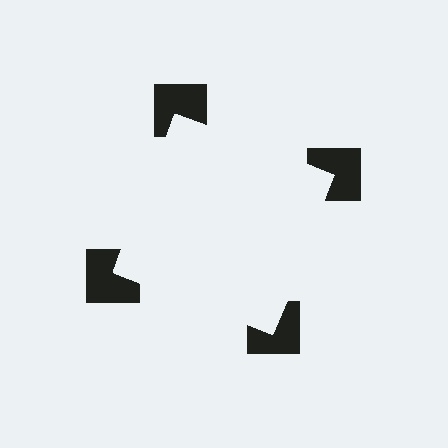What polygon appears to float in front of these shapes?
An illusory square — its edges are inferred from the aligned wedge cuts in the notched squares, not physically drawn.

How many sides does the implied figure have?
4 sides.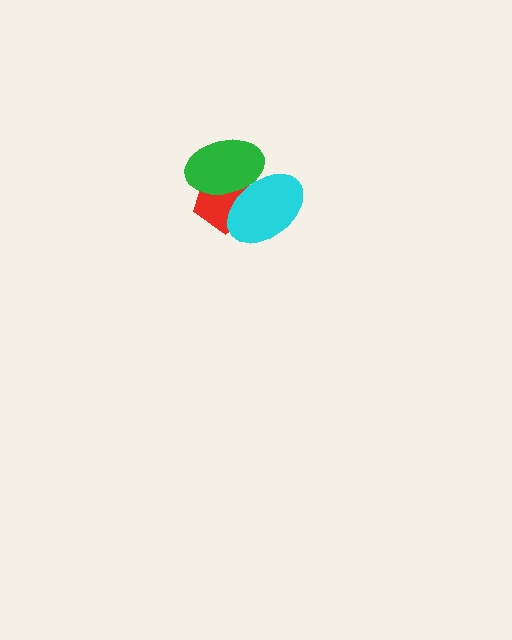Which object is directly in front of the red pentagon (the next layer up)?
The green ellipse is directly in front of the red pentagon.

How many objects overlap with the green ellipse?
2 objects overlap with the green ellipse.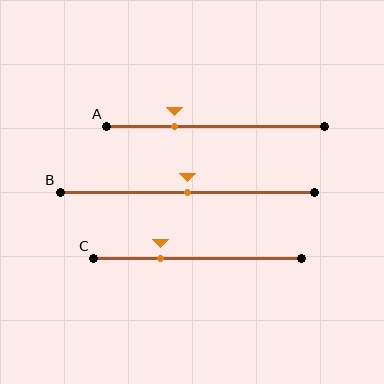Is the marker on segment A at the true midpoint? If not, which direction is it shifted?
No, the marker on segment A is shifted to the left by about 19% of the segment length.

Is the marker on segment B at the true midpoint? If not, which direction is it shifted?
Yes, the marker on segment B is at the true midpoint.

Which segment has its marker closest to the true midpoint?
Segment B has its marker closest to the true midpoint.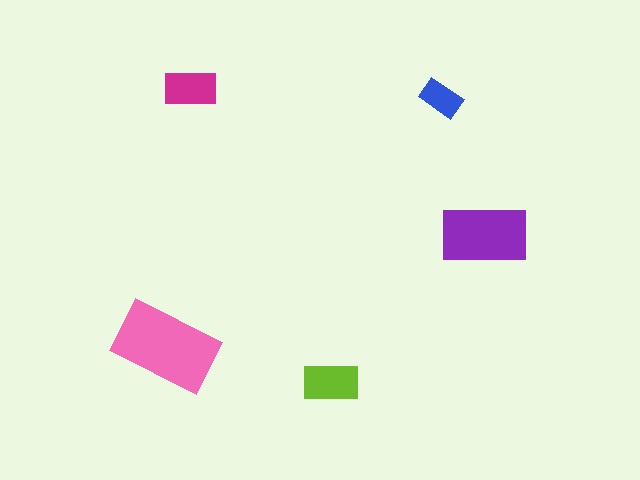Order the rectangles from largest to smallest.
the pink one, the purple one, the lime one, the magenta one, the blue one.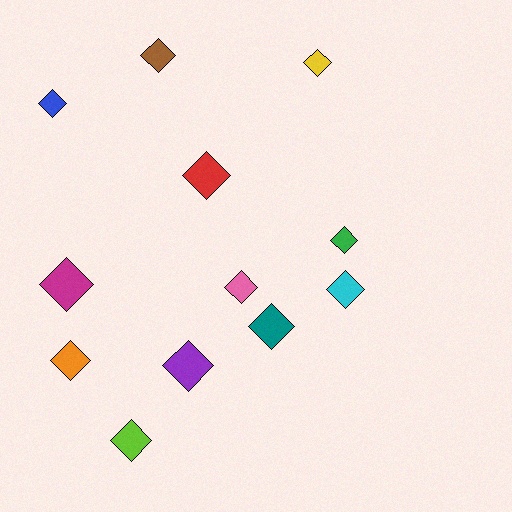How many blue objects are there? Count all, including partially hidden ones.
There is 1 blue object.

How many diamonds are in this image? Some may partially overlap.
There are 12 diamonds.